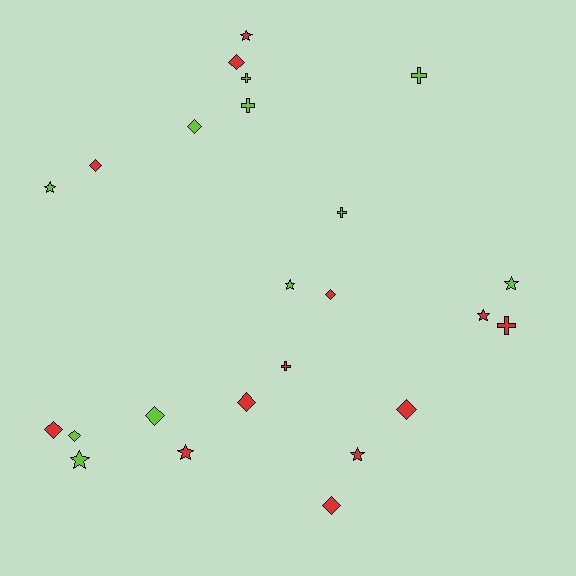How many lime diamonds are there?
There are 3 lime diamonds.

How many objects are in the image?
There are 24 objects.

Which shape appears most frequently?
Diamond, with 10 objects.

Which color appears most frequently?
Red, with 13 objects.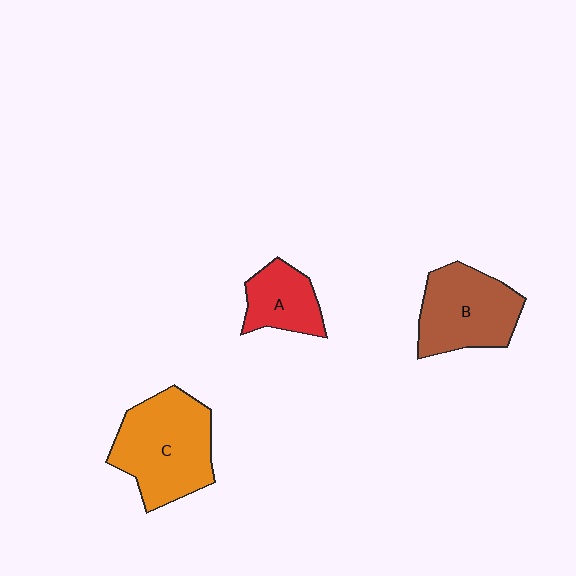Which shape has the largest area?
Shape C (orange).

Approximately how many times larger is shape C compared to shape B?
Approximately 1.2 times.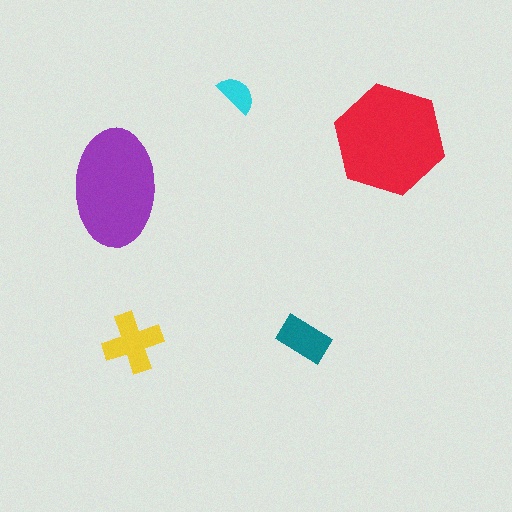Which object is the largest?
The red hexagon.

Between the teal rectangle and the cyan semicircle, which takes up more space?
The teal rectangle.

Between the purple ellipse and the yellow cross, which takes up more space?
The purple ellipse.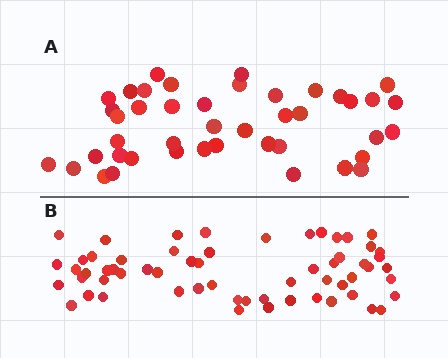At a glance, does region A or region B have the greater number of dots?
Region B (the bottom region) has more dots.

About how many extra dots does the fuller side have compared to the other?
Region B has approximately 15 more dots than region A.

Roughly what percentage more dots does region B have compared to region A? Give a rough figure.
About 40% more.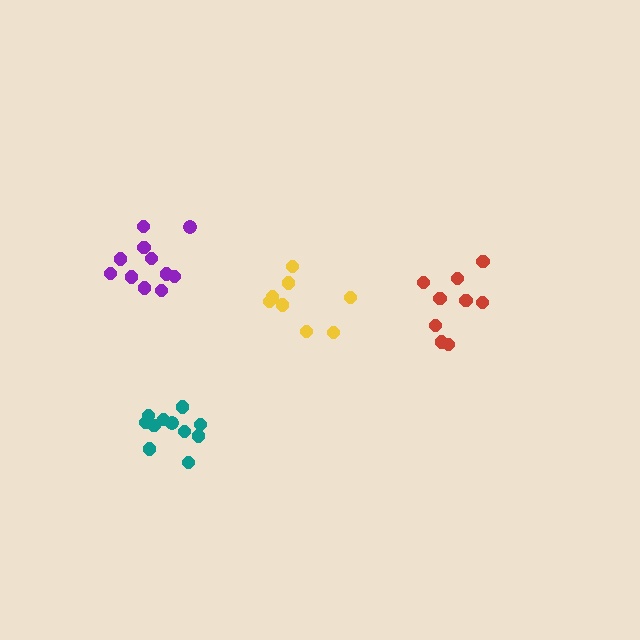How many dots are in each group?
Group 1: 9 dots, Group 2: 11 dots, Group 3: 8 dots, Group 4: 11 dots (39 total).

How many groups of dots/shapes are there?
There are 4 groups.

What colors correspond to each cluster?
The clusters are colored: red, purple, yellow, teal.